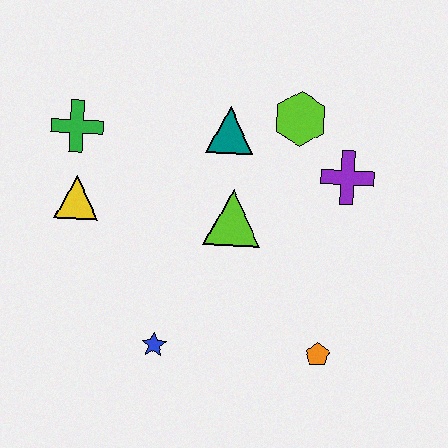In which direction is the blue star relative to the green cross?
The blue star is below the green cross.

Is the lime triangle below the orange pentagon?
No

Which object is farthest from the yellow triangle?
The orange pentagon is farthest from the yellow triangle.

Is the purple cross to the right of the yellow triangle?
Yes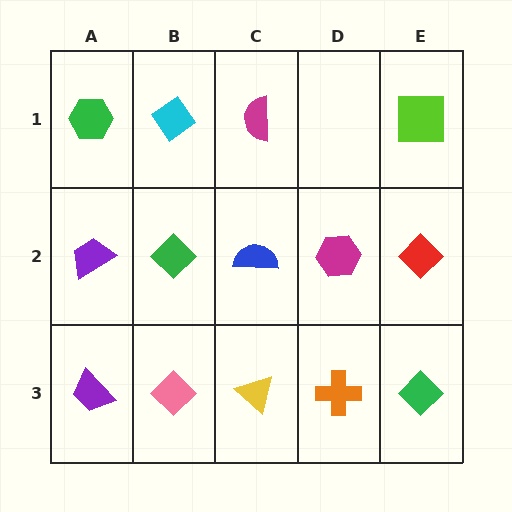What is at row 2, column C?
A blue semicircle.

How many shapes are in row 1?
4 shapes.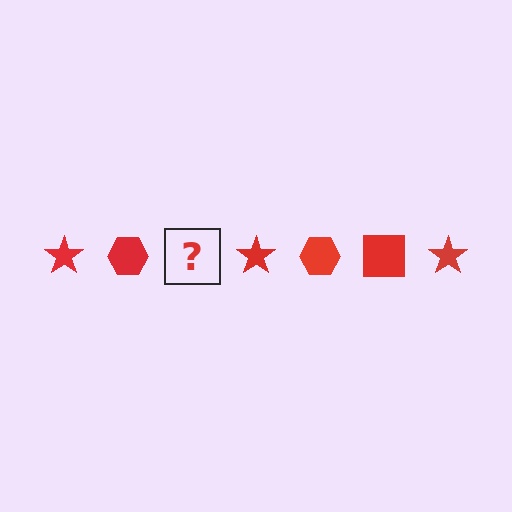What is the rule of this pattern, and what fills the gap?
The rule is that the pattern cycles through star, hexagon, square shapes in red. The gap should be filled with a red square.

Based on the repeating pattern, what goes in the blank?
The blank should be a red square.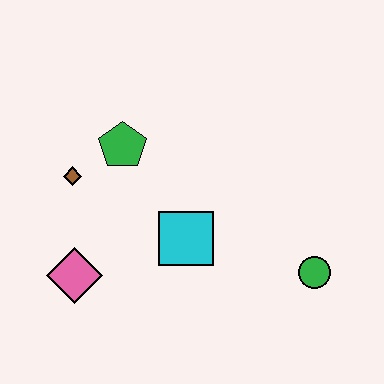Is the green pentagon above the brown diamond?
Yes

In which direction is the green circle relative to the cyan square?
The green circle is to the right of the cyan square.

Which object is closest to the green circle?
The cyan square is closest to the green circle.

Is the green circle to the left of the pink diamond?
No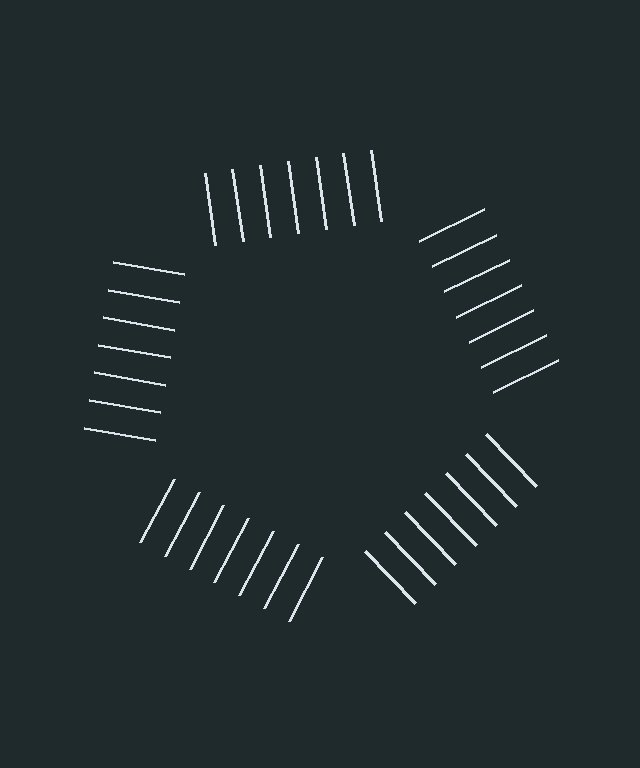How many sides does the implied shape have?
5 sides — the line-ends trace a pentagon.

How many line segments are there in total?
35 — 7 along each of the 5 edges.